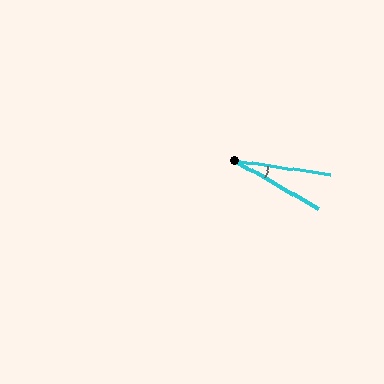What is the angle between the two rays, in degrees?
Approximately 21 degrees.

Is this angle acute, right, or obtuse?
It is acute.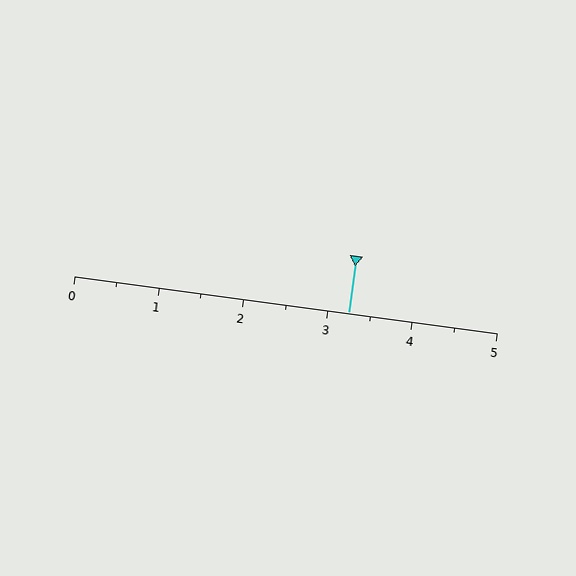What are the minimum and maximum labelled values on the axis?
The axis runs from 0 to 5.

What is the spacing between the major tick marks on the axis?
The major ticks are spaced 1 apart.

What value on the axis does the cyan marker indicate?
The marker indicates approximately 3.2.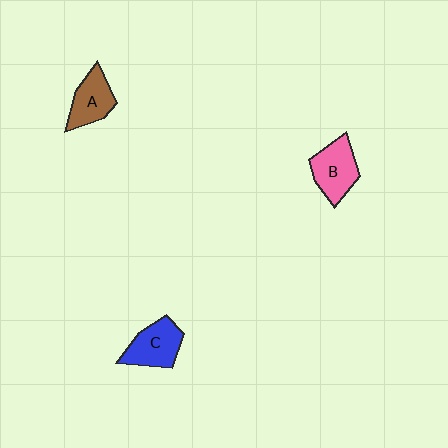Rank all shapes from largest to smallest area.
From largest to smallest: B (pink), C (blue), A (brown).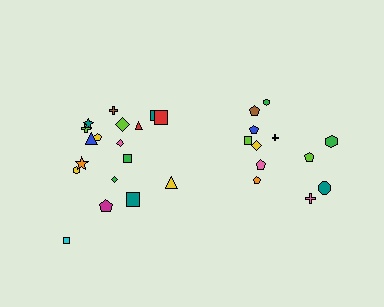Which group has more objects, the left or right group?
The left group.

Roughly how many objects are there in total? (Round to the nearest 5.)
Roughly 30 objects in total.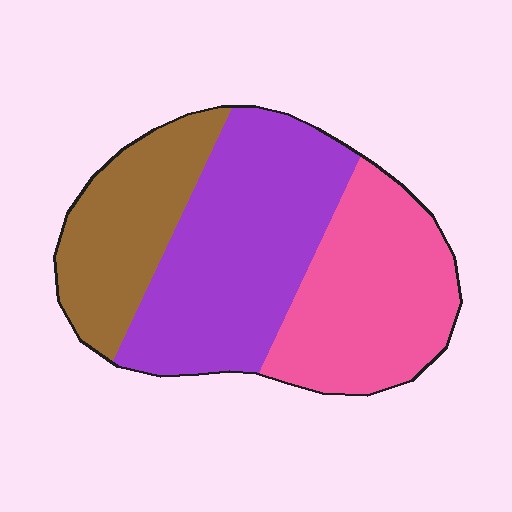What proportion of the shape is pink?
Pink takes up about one third (1/3) of the shape.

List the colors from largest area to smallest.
From largest to smallest: purple, pink, brown.